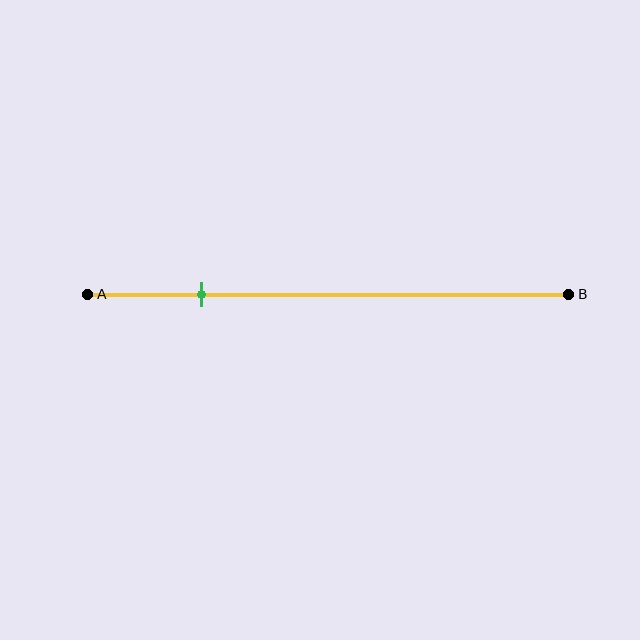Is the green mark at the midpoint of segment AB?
No, the mark is at about 25% from A, not at the 50% midpoint.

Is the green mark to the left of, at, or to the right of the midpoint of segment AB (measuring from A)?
The green mark is to the left of the midpoint of segment AB.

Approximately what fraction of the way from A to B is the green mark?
The green mark is approximately 25% of the way from A to B.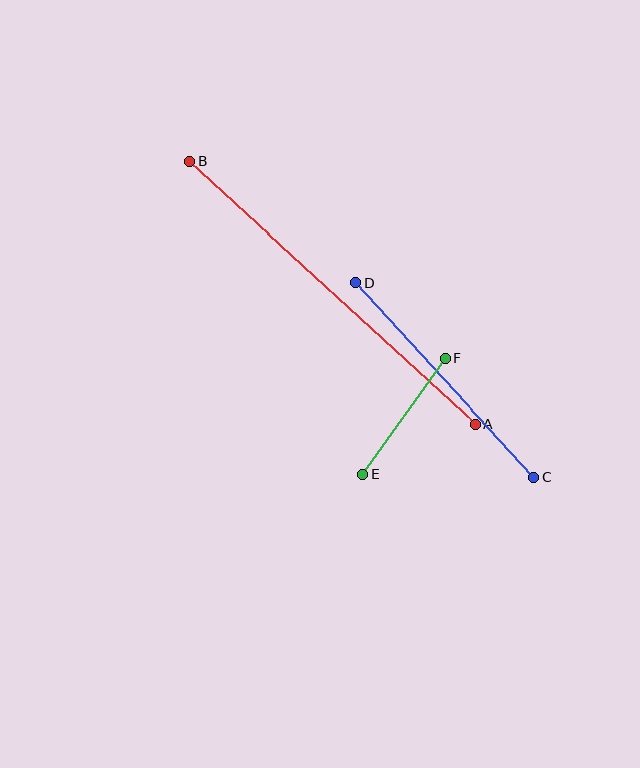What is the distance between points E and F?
The distance is approximately 142 pixels.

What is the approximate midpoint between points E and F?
The midpoint is at approximately (404, 417) pixels.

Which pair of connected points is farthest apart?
Points A and B are farthest apart.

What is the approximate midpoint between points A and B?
The midpoint is at approximately (332, 292) pixels.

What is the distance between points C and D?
The distance is approximately 263 pixels.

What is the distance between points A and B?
The distance is approximately 388 pixels.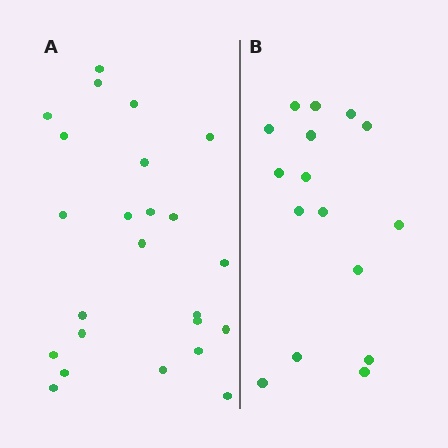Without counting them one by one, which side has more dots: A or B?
Region A (the left region) has more dots.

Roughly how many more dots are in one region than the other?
Region A has roughly 8 or so more dots than region B.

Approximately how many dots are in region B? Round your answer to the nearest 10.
About 20 dots. (The exact count is 16, which rounds to 20.)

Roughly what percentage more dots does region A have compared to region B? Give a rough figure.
About 50% more.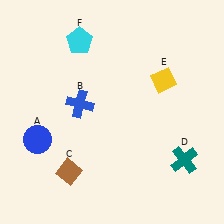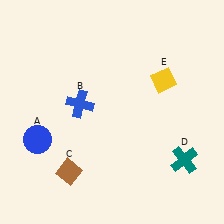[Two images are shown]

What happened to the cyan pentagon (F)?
The cyan pentagon (F) was removed in Image 2. It was in the top-left area of Image 1.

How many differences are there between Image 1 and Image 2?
There is 1 difference between the two images.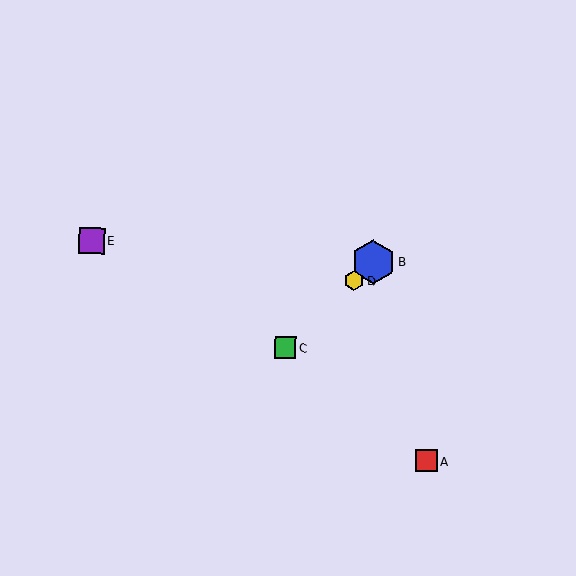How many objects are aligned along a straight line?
3 objects (B, C, D) are aligned along a straight line.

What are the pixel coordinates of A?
Object A is at (426, 461).